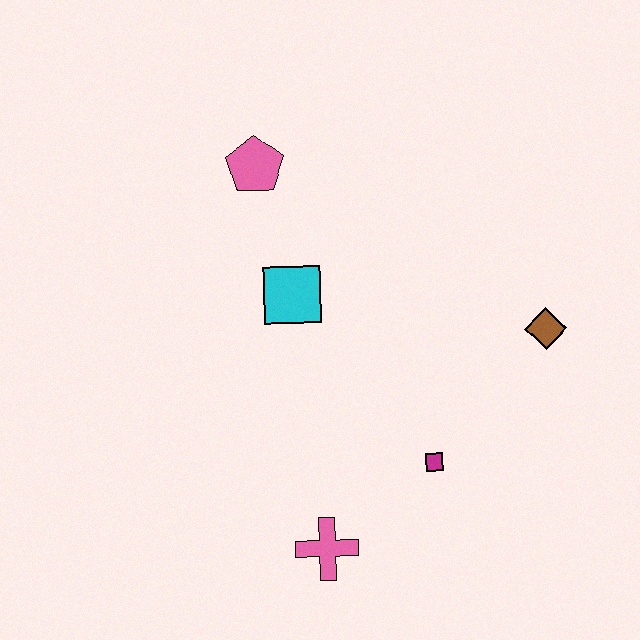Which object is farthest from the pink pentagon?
The pink cross is farthest from the pink pentagon.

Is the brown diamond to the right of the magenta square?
Yes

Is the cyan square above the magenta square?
Yes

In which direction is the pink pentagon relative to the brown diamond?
The pink pentagon is to the left of the brown diamond.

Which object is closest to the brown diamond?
The magenta square is closest to the brown diamond.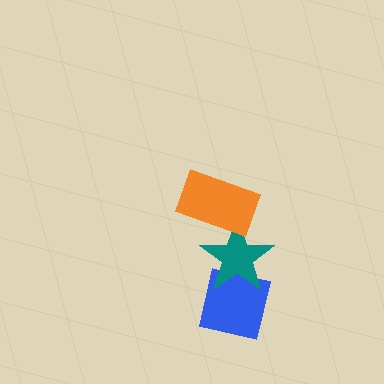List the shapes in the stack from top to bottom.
From top to bottom: the orange rectangle, the teal star, the blue square.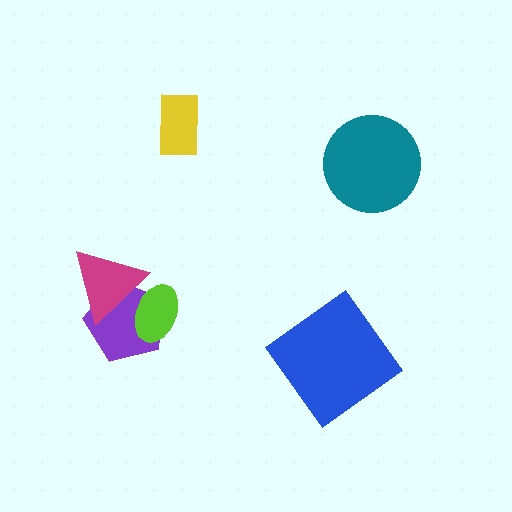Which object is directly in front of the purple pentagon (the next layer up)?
The lime ellipse is directly in front of the purple pentagon.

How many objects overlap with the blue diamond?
0 objects overlap with the blue diamond.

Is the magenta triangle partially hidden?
No, no other shape covers it.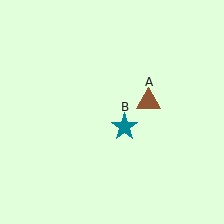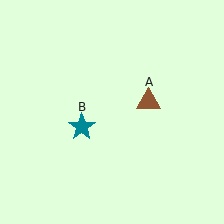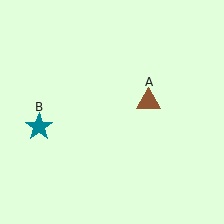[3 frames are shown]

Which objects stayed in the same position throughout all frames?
Brown triangle (object A) remained stationary.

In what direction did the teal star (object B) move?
The teal star (object B) moved left.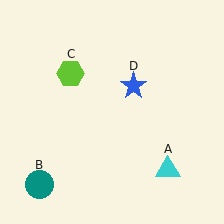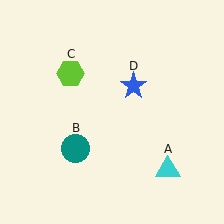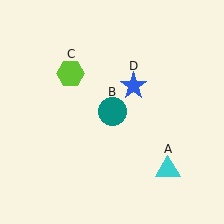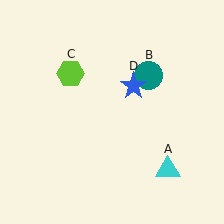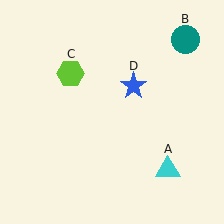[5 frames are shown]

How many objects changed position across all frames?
1 object changed position: teal circle (object B).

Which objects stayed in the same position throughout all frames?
Cyan triangle (object A) and lime hexagon (object C) and blue star (object D) remained stationary.